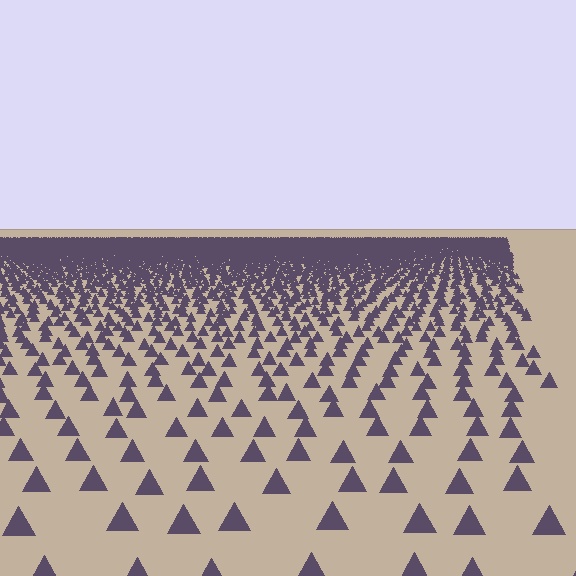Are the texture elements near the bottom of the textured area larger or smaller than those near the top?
Larger. Near the bottom, elements are closer to the viewer and appear at a bigger on-screen size.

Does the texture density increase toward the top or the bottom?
Density increases toward the top.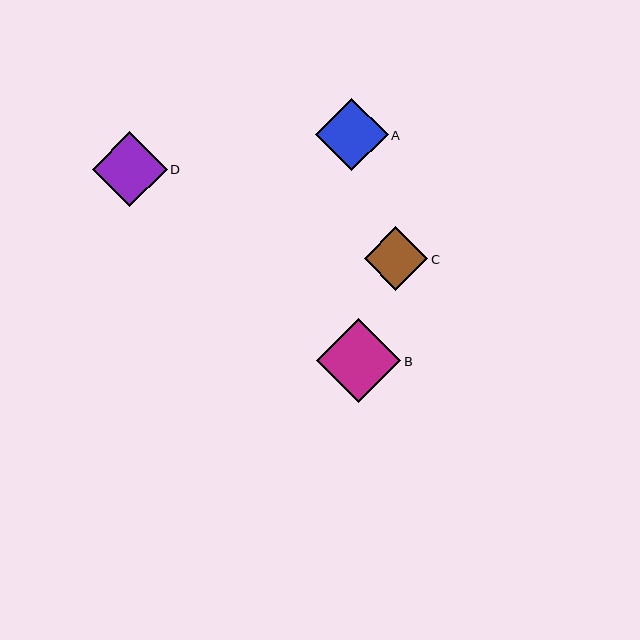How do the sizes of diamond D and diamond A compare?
Diamond D and diamond A are approximately the same size.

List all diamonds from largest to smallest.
From largest to smallest: B, D, A, C.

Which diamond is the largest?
Diamond B is the largest with a size of approximately 84 pixels.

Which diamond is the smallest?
Diamond C is the smallest with a size of approximately 63 pixels.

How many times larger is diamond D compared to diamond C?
Diamond D is approximately 1.2 times the size of diamond C.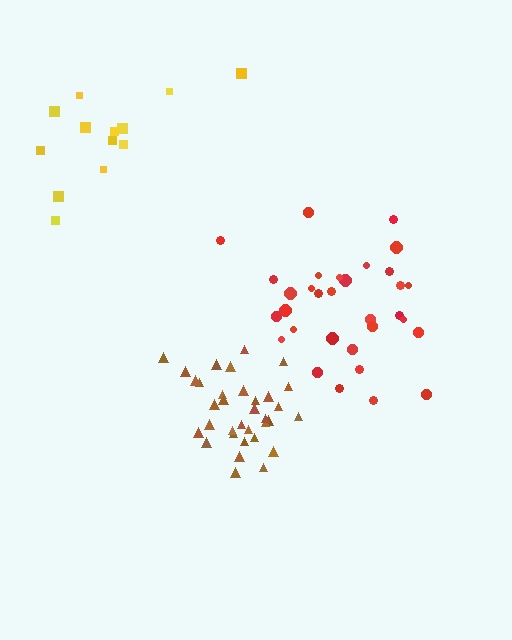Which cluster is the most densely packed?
Brown.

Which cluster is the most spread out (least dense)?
Yellow.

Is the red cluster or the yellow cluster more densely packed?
Red.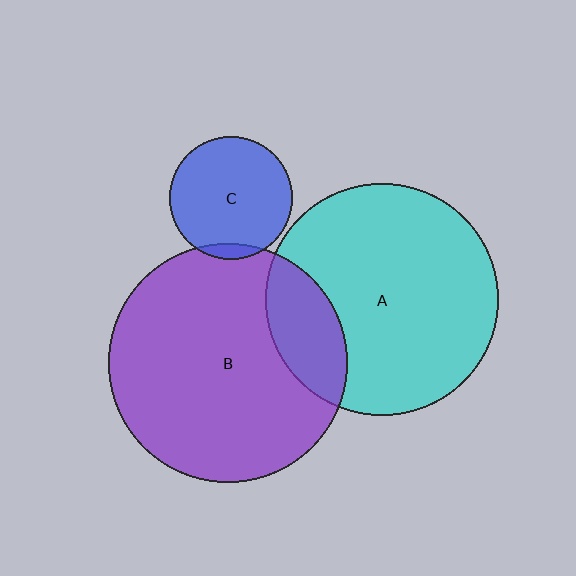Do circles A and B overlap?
Yes.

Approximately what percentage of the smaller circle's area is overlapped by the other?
Approximately 20%.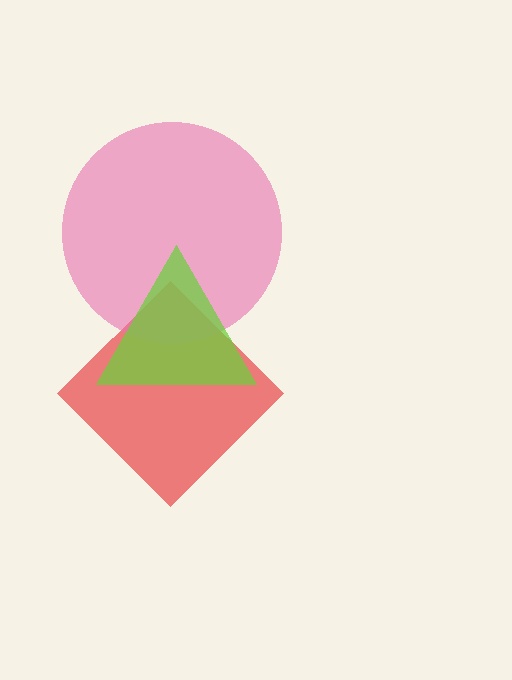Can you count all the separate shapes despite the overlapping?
Yes, there are 3 separate shapes.